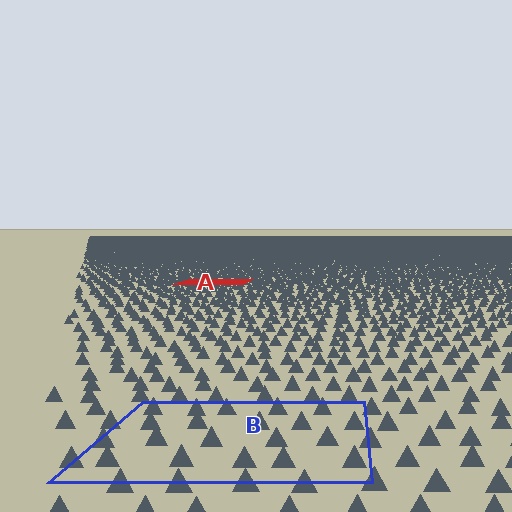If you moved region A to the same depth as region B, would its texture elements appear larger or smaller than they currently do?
They would appear larger. At a closer depth, the same texture elements are projected at a bigger on-screen size.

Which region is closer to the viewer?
Region B is closer. The texture elements there are larger and more spread out.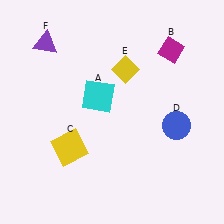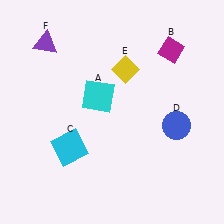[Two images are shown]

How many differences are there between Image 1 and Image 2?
There is 1 difference between the two images.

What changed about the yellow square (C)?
In Image 1, C is yellow. In Image 2, it changed to cyan.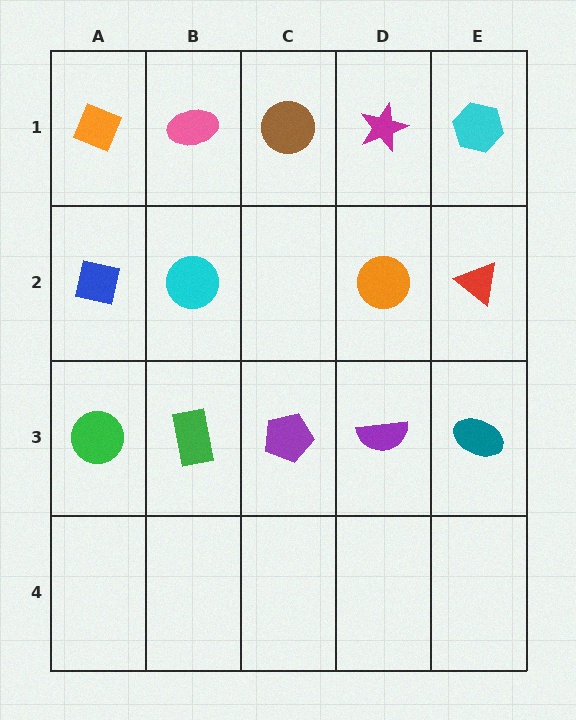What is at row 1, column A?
An orange diamond.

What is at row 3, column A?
A green circle.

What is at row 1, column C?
A brown circle.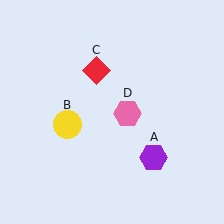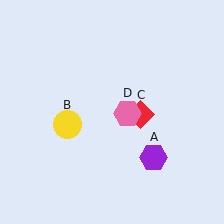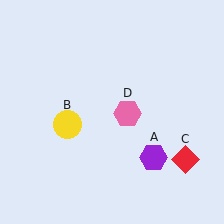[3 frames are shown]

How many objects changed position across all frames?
1 object changed position: red diamond (object C).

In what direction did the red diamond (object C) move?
The red diamond (object C) moved down and to the right.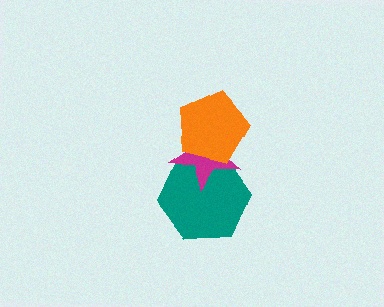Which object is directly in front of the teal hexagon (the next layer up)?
The magenta star is directly in front of the teal hexagon.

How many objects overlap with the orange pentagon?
2 objects overlap with the orange pentagon.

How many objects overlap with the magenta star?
2 objects overlap with the magenta star.